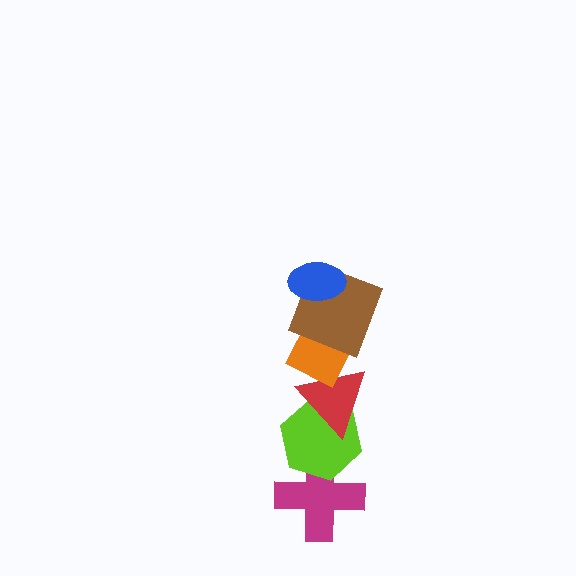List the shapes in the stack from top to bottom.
From top to bottom: the blue ellipse, the brown square, the orange diamond, the red triangle, the lime hexagon, the magenta cross.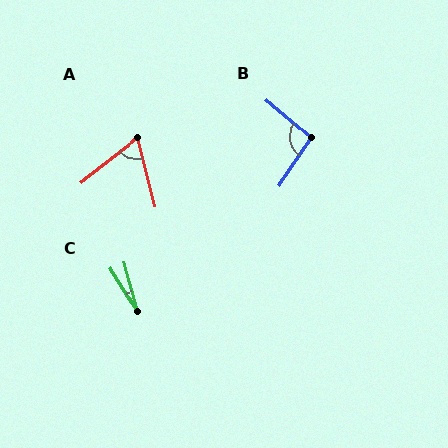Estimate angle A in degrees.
Approximately 66 degrees.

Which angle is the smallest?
C, at approximately 17 degrees.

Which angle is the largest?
B, at approximately 96 degrees.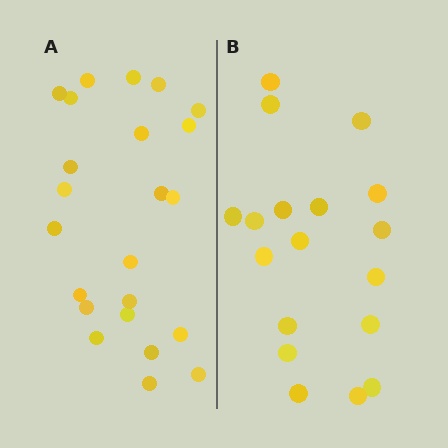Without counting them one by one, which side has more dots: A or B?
Region A (the left region) has more dots.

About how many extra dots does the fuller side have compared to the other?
Region A has about 5 more dots than region B.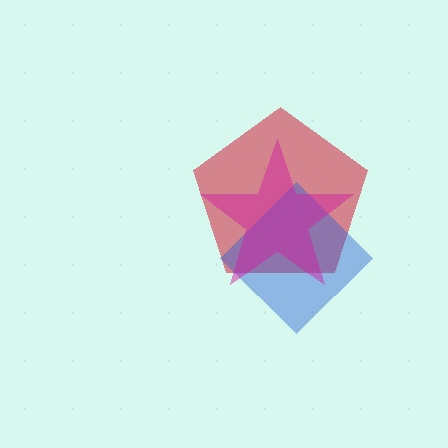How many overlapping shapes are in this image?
There are 3 overlapping shapes in the image.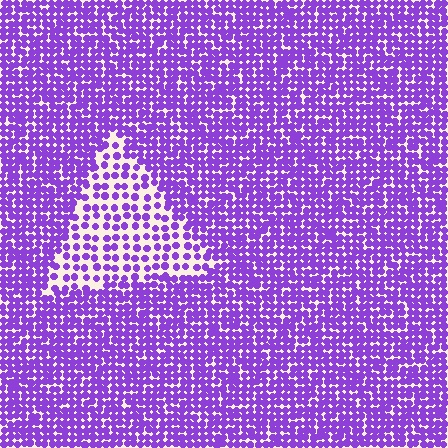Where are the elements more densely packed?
The elements are more densely packed outside the triangle boundary.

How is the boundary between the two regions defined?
The boundary is defined by a change in element density (approximately 2.1x ratio). All elements are the same color, size, and shape.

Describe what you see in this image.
The image contains small purple elements arranged at two different densities. A triangle-shaped region is visible where the elements are less densely packed than the surrounding area.